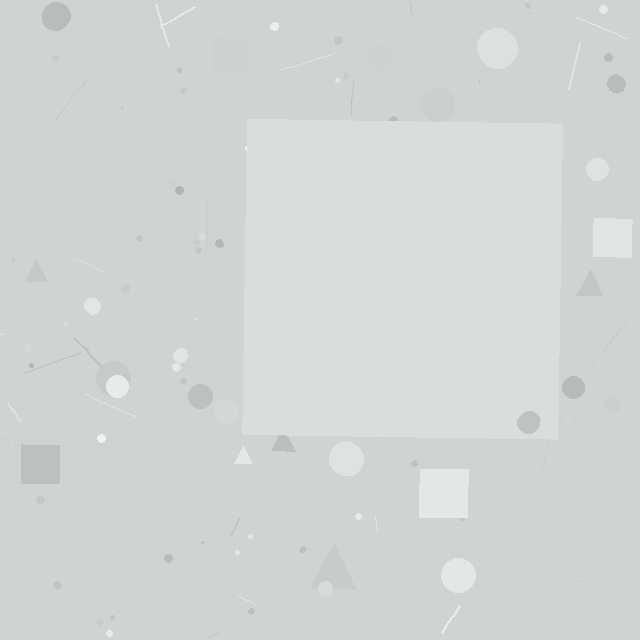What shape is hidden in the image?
A square is hidden in the image.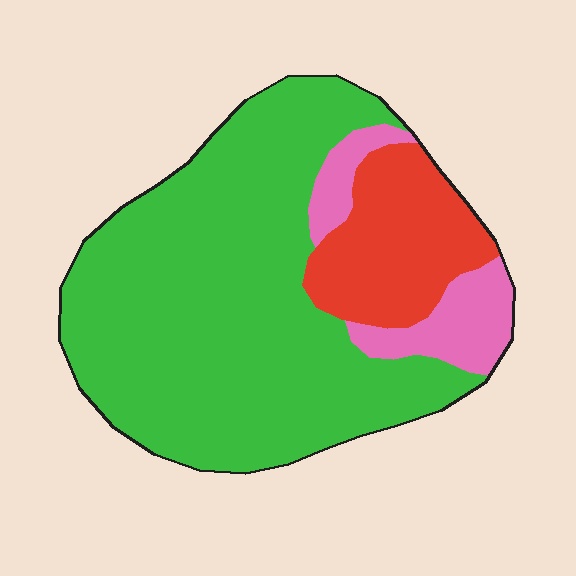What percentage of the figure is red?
Red takes up about one sixth (1/6) of the figure.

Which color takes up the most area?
Green, at roughly 70%.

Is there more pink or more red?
Red.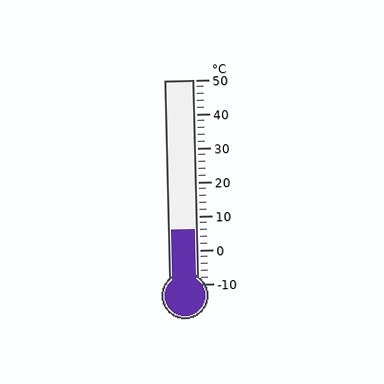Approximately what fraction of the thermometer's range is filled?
The thermometer is filled to approximately 25% of its range.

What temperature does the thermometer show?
The thermometer shows approximately 6°C.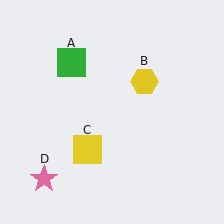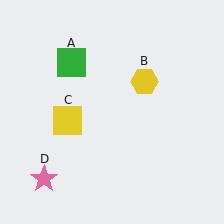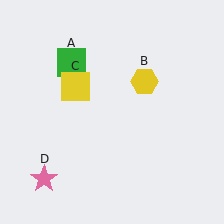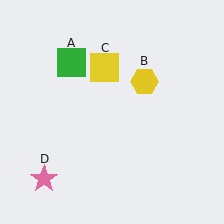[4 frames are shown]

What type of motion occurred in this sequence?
The yellow square (object C) rotated clockwise around the center of the scene.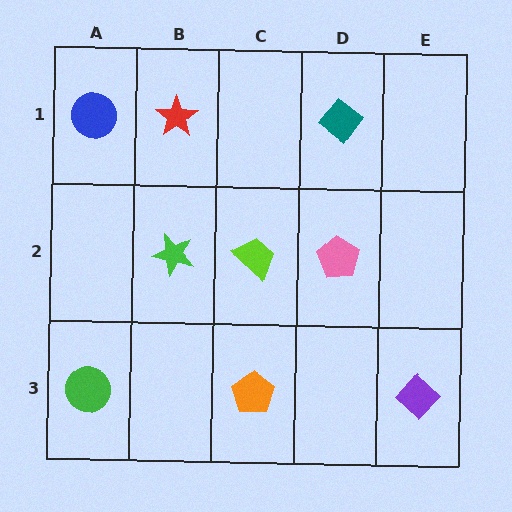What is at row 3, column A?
A green circle.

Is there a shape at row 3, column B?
No, that cell is empty.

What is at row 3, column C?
An orange pentagon.